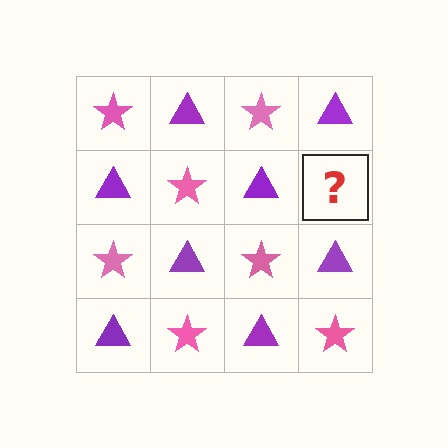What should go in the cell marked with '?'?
The missing cell should contain a pink star.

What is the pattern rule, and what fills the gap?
The rule is that it alternates pink star and purple triangle in a checkerboard pattern. The gap should be filled with a pink star.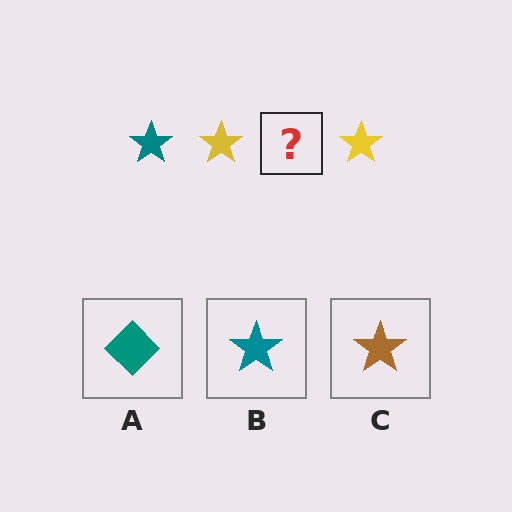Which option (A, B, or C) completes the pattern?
B.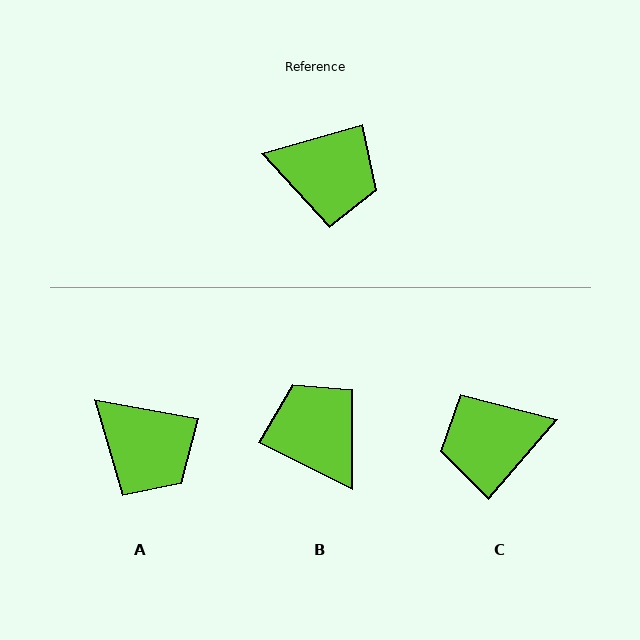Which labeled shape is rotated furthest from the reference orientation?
C, about 147 degrees away.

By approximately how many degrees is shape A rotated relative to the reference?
Approximately 27 degrees clockwise.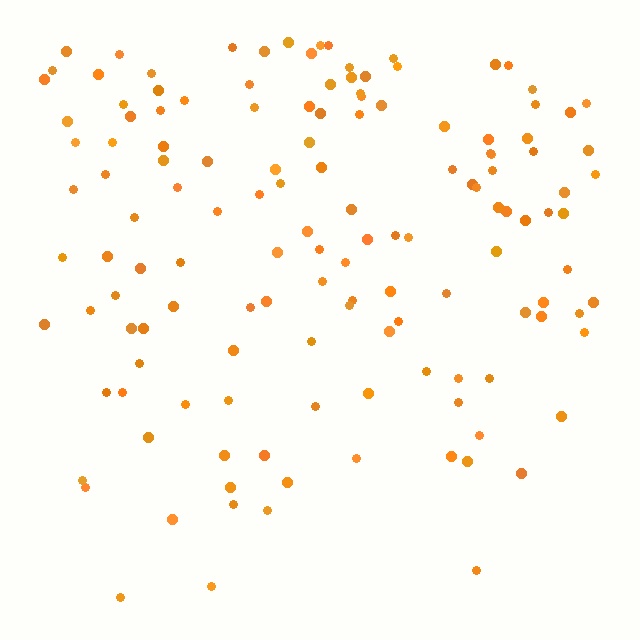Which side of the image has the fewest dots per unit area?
The bottom.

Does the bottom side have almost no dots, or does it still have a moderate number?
Still a moderate number, just noticeably fewer than the top.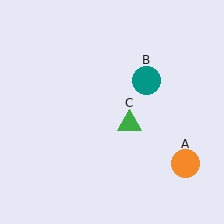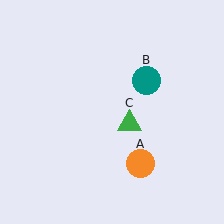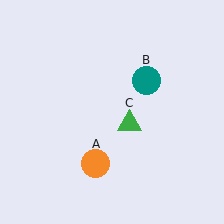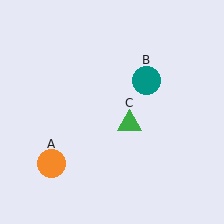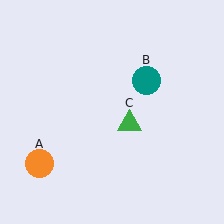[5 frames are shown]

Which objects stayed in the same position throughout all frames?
Teal circle (object B) and green triangle (object C) remained stationary.